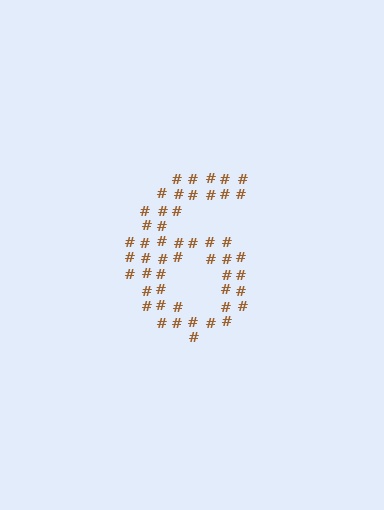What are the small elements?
The small elements are hash symbols.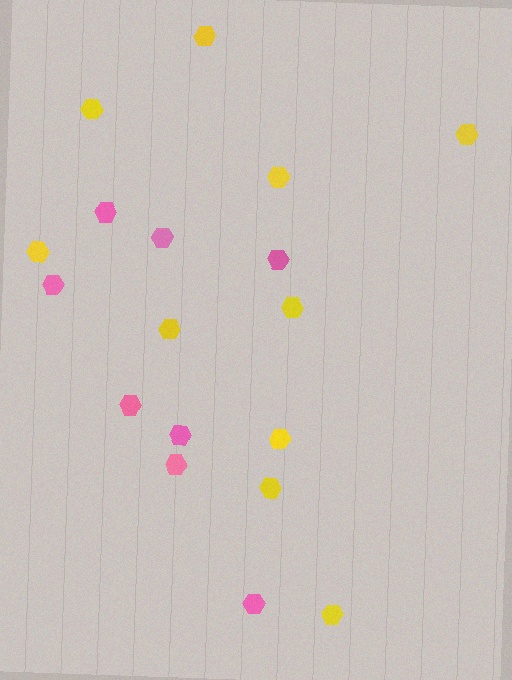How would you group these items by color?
There are 2 groups: one group of pink hexagons (8) and one group of yellow hexagons (10).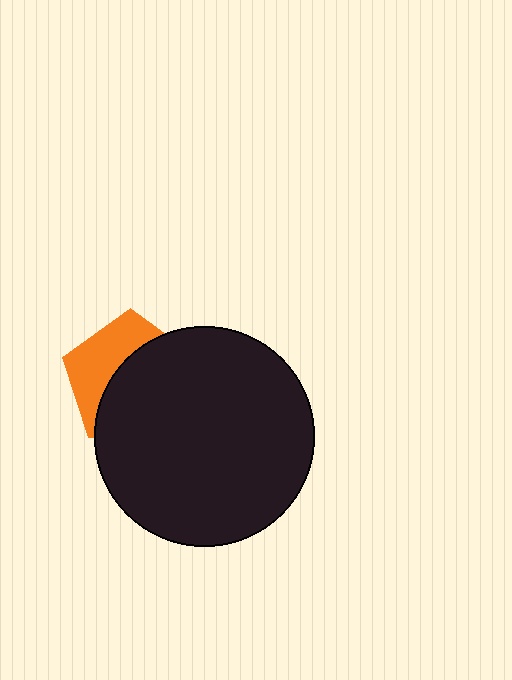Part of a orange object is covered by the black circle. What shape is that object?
It is a pentagon.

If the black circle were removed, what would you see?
You would see the complete orange pentagon.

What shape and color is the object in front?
The object in front is a black circle.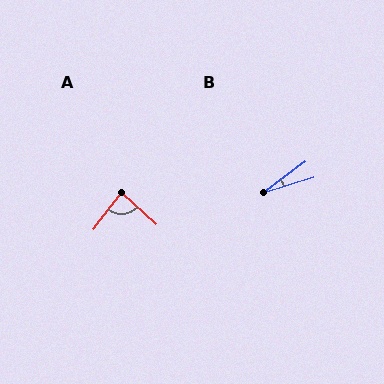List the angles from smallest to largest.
B (19°), A (85°).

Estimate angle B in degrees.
Approximately 19 degrees.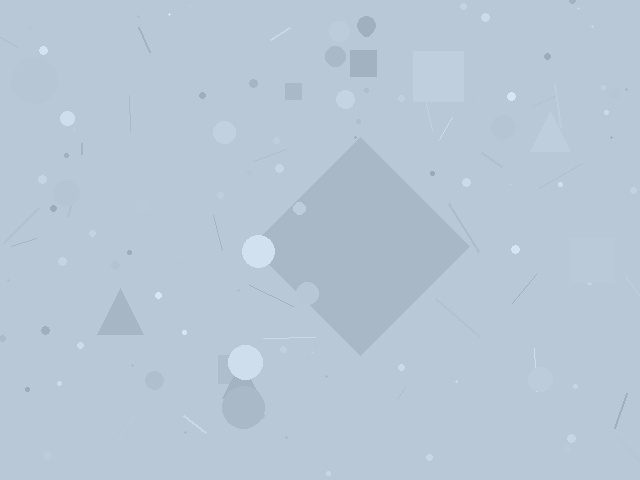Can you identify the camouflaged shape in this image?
The camouflaged shape is a diamond.